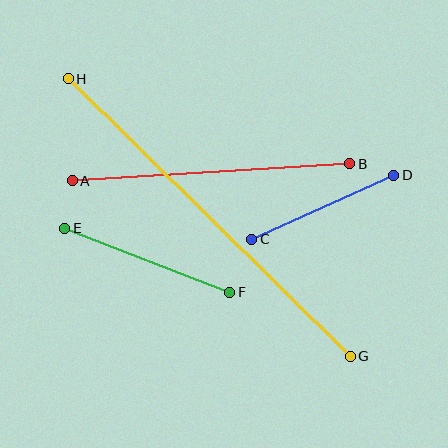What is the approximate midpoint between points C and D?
The midpoint is at approximately (323, 207) pixels.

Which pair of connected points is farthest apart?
Points G and H are farthest apart.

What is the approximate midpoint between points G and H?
The midpoint is at approximately (209, 217) pixels.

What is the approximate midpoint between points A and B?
The midpoint is at approximately (211, 172) pixels.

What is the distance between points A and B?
The distance is approximately 278 pixels.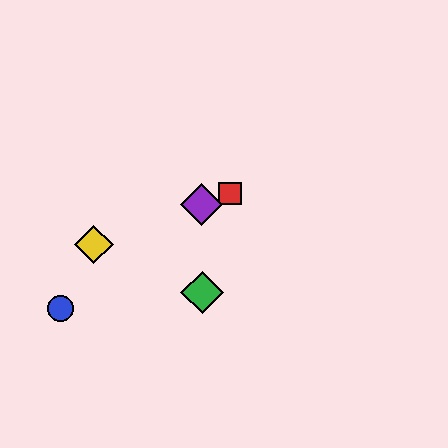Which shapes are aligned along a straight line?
The red square, the yellow diamond, the purple diamond are aligned along a straight line.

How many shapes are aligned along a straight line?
3 shapes (the red square, the yellow diamond, the purple diamond) are aligned along a straight line.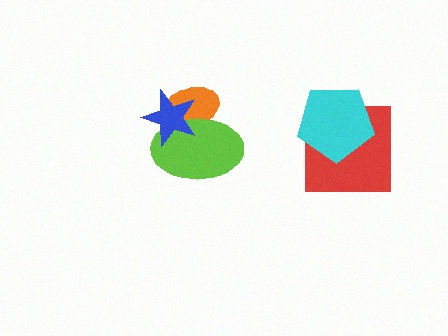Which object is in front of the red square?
The cyan pentagon is in front of the red square.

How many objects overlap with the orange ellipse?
2 objects overlap with the orange ellipse.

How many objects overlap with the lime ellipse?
2 objects overlap with the lime ellipse.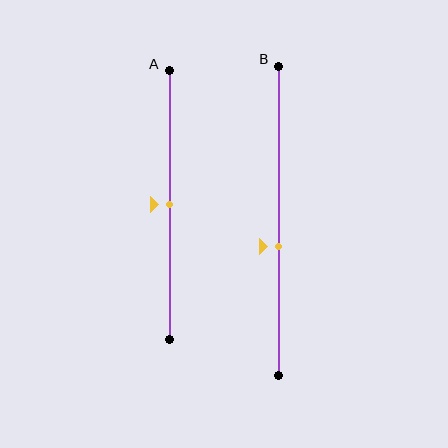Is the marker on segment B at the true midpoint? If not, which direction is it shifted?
No, the marker on segment B is shifted downward by about 8% of the segment length.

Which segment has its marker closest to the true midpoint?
Segment A has its marker closest to the true midpoint.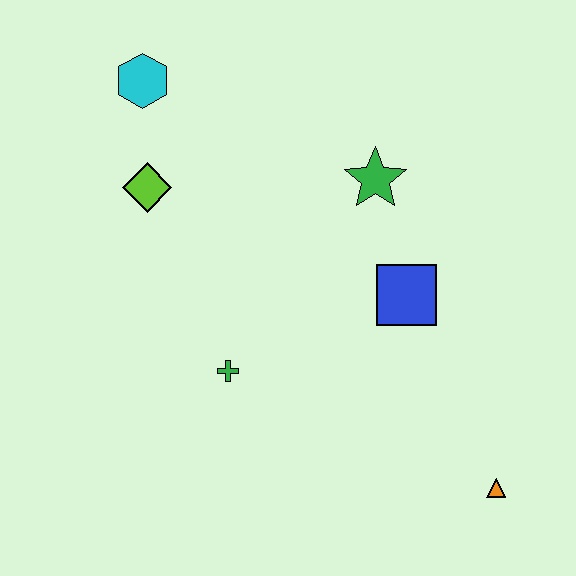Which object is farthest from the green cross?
The cyan hexagon is farthest from the green cross.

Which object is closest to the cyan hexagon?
The lime diamond is closest to the cyan hexagon.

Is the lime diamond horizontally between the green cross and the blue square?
No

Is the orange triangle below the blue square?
Yes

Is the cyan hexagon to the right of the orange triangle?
No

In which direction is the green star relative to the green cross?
The green star is above the green cross.